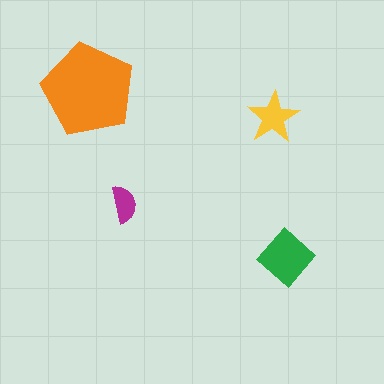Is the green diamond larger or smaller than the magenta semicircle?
Larger.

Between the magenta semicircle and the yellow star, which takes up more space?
The yellow star.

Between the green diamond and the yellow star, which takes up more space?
The green diamond.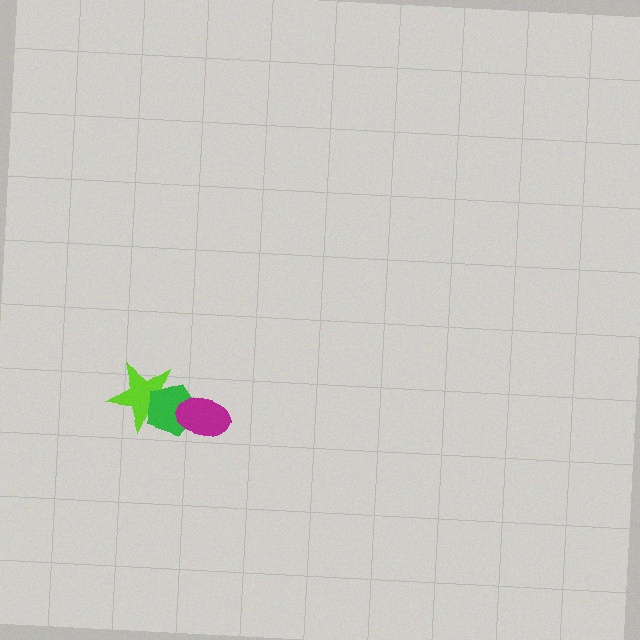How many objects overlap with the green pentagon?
2 objects overlap with the green pentagon.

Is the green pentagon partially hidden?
Yes, it is partially covered by another shape.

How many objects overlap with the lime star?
1 object overlaps with the lime star.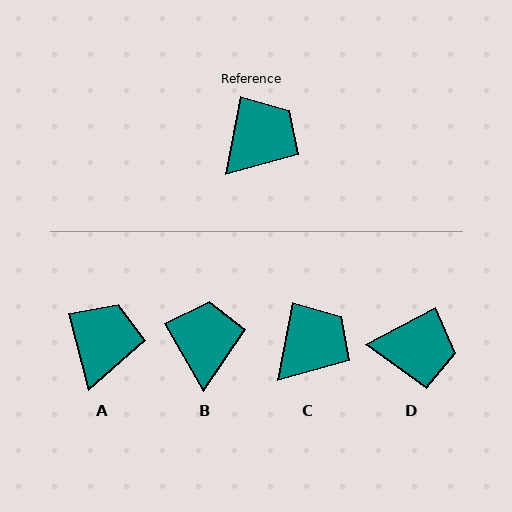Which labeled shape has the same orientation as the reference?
C.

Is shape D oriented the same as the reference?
No, it is off by about 51 degrees.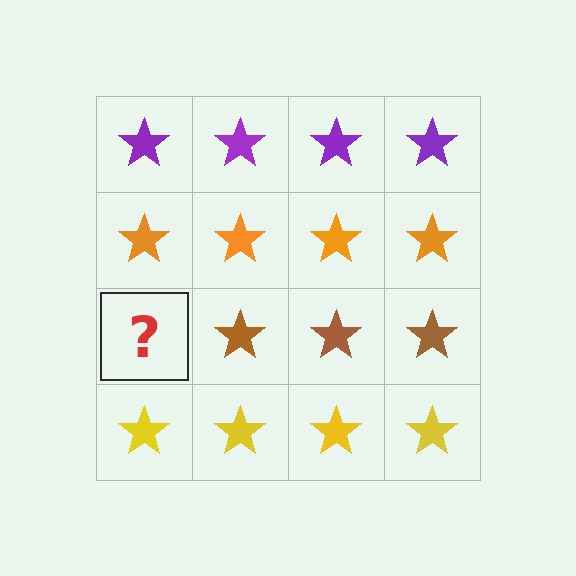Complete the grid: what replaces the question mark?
The question mark should be replaced with a brown star.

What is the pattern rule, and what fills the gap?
The rule is that each row has a consistent color. The gap should be filled with a brown star.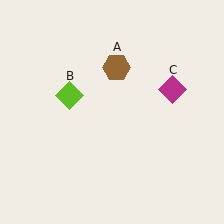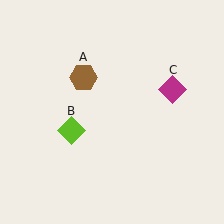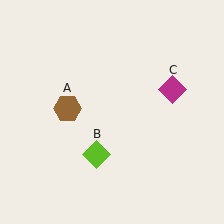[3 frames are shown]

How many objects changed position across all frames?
2 objects changed position: brown hexagon (object A), lime diamond (object B).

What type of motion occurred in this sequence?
The brown hexagon (object A), lime diamond (object B) rotated counterclockwise around the center of the scene.